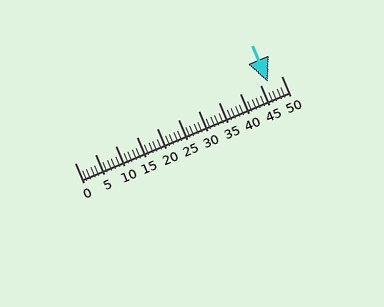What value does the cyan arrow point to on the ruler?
The cyan arrow points to approximately 47.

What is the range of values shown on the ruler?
The ruler shows values from 0 to 50.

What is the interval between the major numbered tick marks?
The major tick marks are spaced 5 units apart.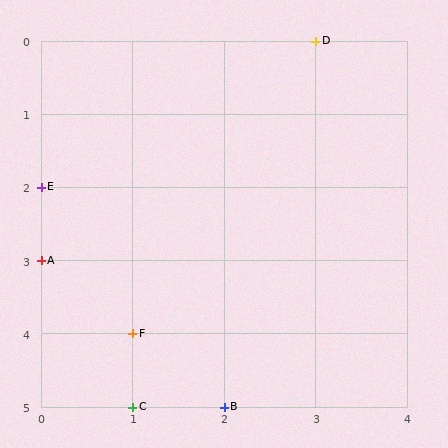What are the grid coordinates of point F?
Point F is at grid coordinates (1, 4).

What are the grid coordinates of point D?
Point D is at grid coordinates (3, 0).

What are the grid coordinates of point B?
Point B is at grid coordinates (2, 5).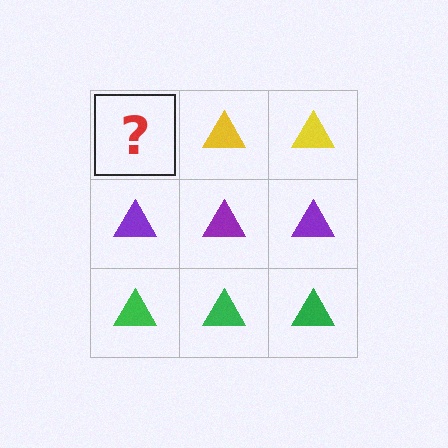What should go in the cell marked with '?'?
The missing cell should contain a yellow triangle.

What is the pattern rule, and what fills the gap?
The rule is that each row has a consistent color. The gap should be filled with a yellow triangle.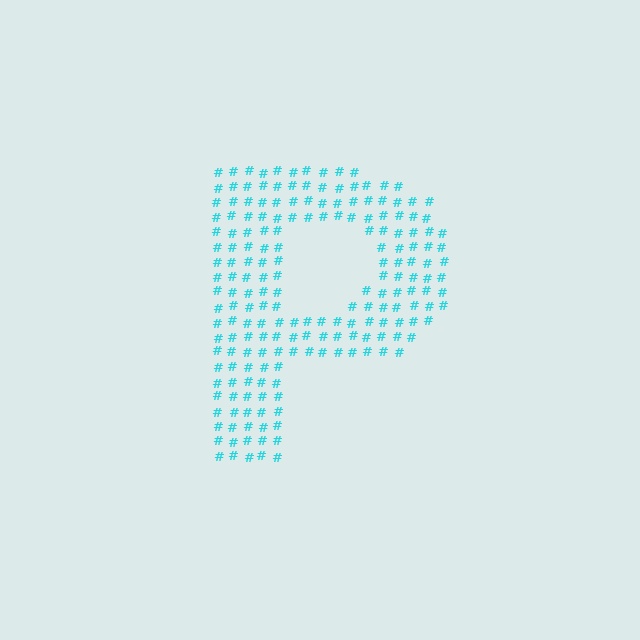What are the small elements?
The small elements are hash symbols.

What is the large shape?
The large shape is the letter P.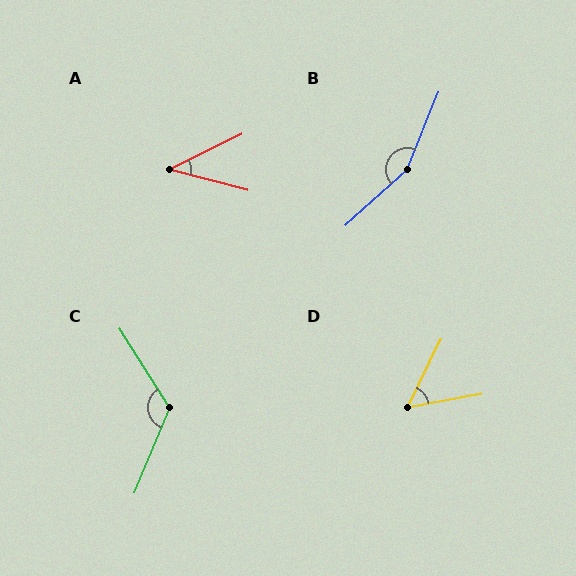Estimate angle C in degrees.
Approximately 126 degrees.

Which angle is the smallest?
A, at approximately 41 degrees.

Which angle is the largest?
B, at approximately 154 degrees.